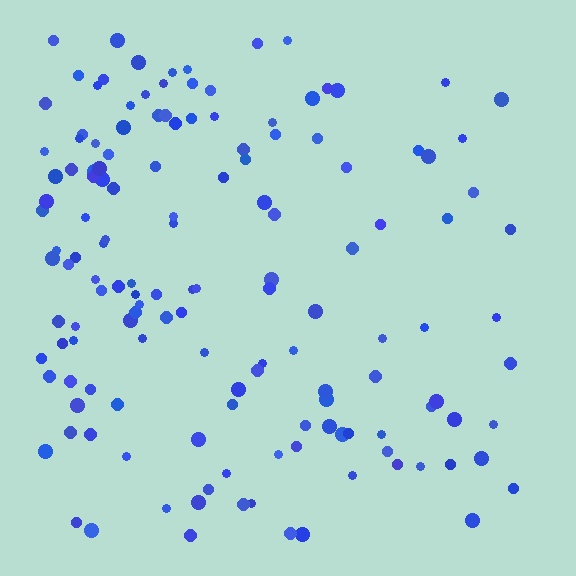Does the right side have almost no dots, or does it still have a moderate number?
Still a moderate number, just noticeably fewer than the left.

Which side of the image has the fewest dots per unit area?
The right.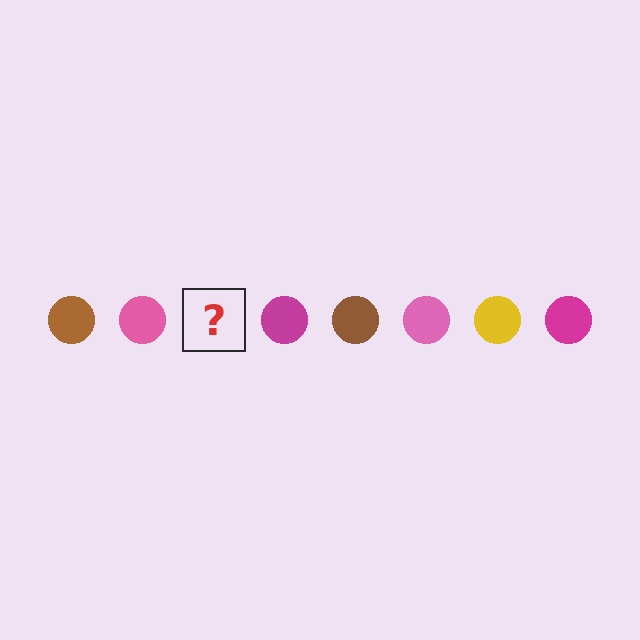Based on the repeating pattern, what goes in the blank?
The blank should be a yellow circle.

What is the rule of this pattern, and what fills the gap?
The rule is that the pattern cycles through brown, pink, yellow, magenta circles. The gap should be filled with a yellow circle.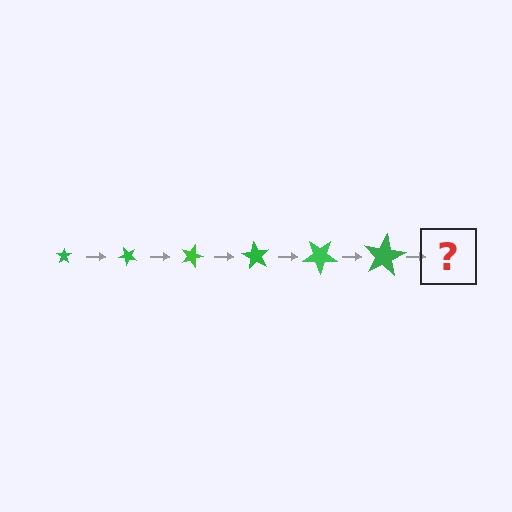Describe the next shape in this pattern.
It should be a star, larger than the previous one and rotated 270 degrees from the start.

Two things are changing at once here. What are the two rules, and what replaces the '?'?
The two rules are that the star grows larger each step and it rotates 45 degrees each step. The '?' should be a star, larger than the previous one and rotated 270 degrees from the start.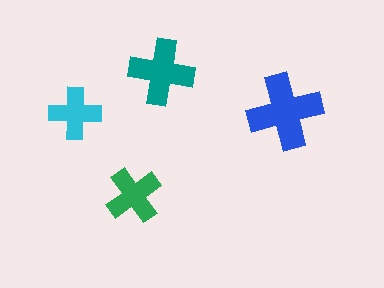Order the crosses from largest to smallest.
the blue one, the teal one, the green one, the cyan one.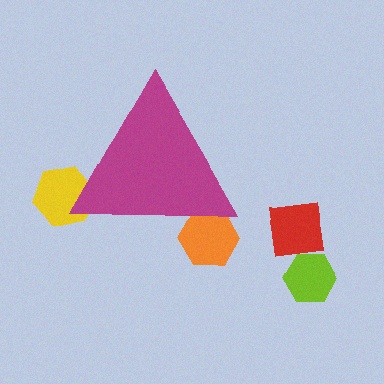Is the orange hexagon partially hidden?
Yes, the orange hexagon is partially hidden behind the magenta triangle.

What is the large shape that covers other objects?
A magenta triangle.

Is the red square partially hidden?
No, the red square is fully visible.